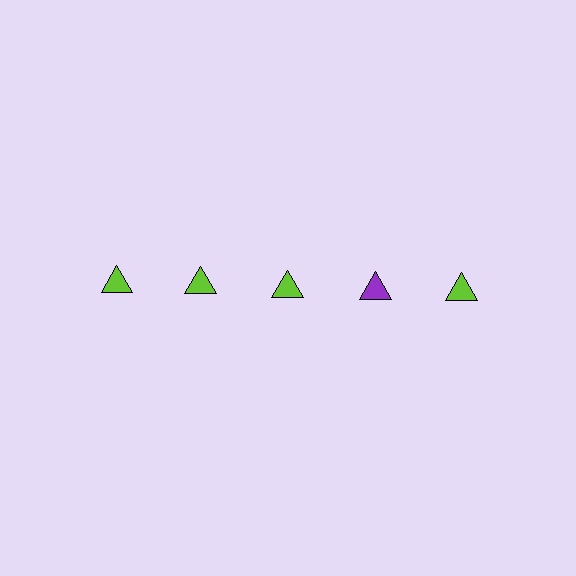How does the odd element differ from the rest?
It has a different color: purple instead of lime.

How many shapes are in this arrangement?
There are 5 shapes arranged in a grid pattern.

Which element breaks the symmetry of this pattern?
The purple triangle in the top row, second from right column breaks the symmetry. All other shapes are lime triangles.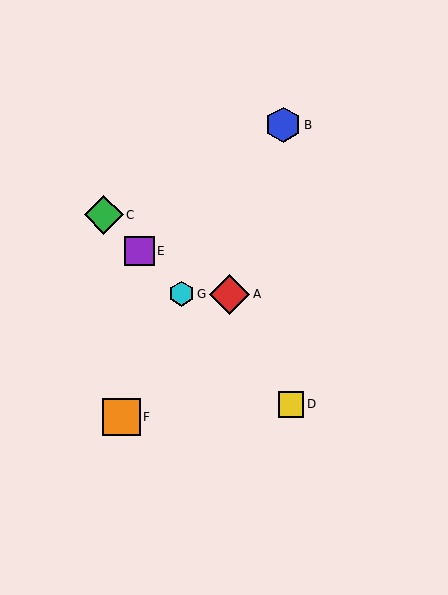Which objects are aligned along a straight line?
Objects C, D, E, G are aligned along a straight line.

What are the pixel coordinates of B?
Object B is at (283, 125).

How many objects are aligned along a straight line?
4 objects (C, D, E, G) are aligned along a straight line.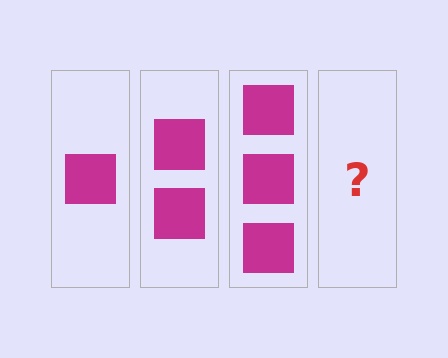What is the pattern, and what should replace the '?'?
The pattern is that each step adds one more square. The '?' should be 4 squares.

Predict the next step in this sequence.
The next step is 4 squares.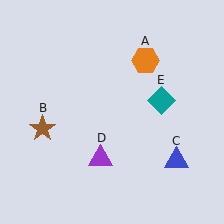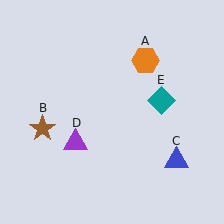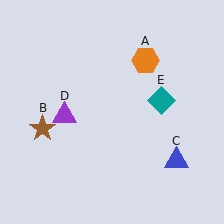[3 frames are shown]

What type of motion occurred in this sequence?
The purple triangle (object D) rotated clockwise around the center of the scene.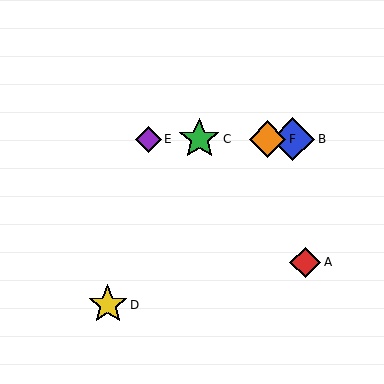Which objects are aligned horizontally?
Objects B, C, E, F are aligned horizontally.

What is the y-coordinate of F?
Object F is at y≈139.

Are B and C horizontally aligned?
Yes, both are at y≈139.